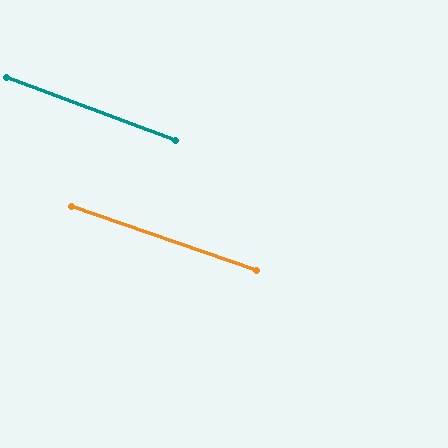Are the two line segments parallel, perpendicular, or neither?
Parallel — their directions differ by only 1.1°.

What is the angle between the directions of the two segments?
Approximately 1 degree.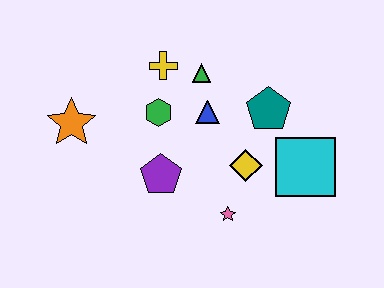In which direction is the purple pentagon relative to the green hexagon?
The purple pentagon is below the green hexagon.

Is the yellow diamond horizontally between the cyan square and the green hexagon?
Yes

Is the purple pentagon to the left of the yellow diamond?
Yes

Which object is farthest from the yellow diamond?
The orange star is farthest from the yellow diamond.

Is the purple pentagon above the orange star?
No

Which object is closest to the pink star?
The yellow diamond is closest to the pink star.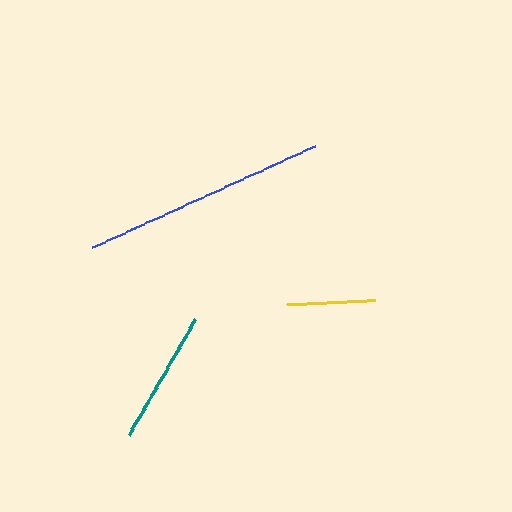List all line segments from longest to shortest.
From longest to shortest: blue, teal, yellow.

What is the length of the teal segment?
The teal segment is approximately 132 pixels long.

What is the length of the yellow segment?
The yellow segment is approximately 89 pixels long.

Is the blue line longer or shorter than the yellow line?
The blue line is longer than the yellow line.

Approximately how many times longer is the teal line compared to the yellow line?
The teal line is approximately 1.5 times the length of the yellow line.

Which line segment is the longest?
The blue line is the longest at approximately 244 pixels.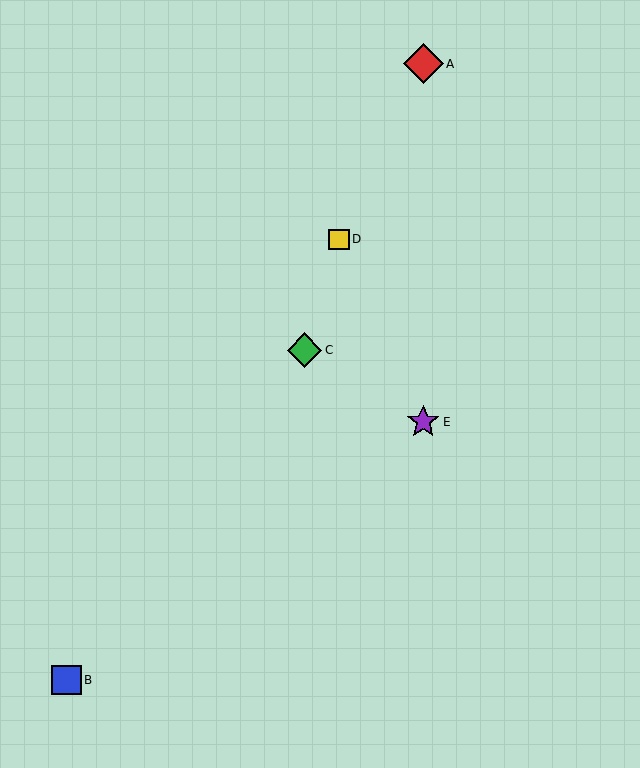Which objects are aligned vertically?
Objects A, E are aligned vertically.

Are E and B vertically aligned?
No, E is at x≈423 and B is at x≈66.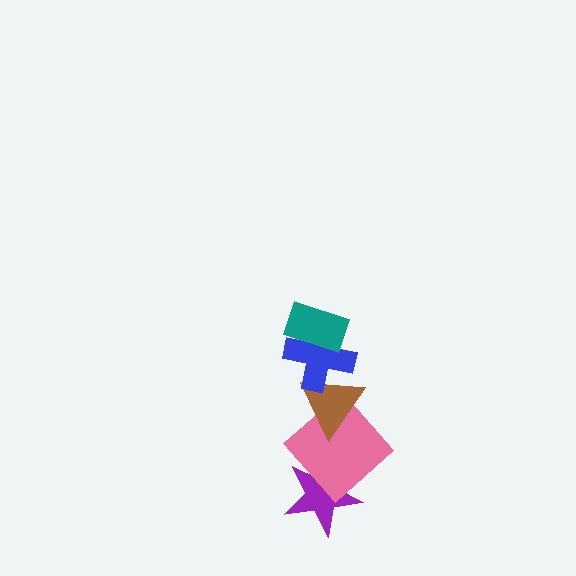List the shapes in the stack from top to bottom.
From top to bottom: the teal rectangle, the blue cross, the brown triangle, the pink diamond, the purple star.